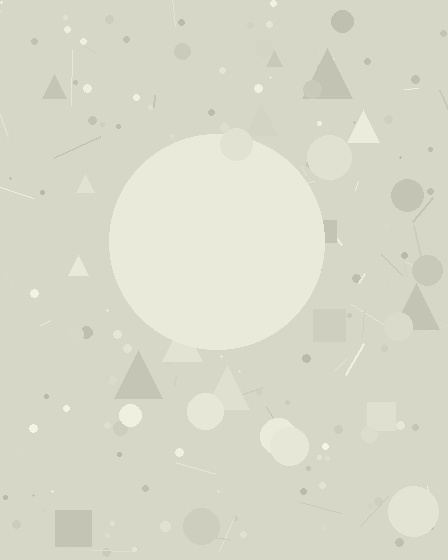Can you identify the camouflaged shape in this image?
The camouflaged shape is a circle.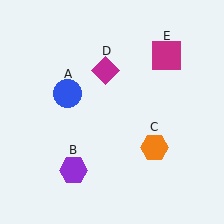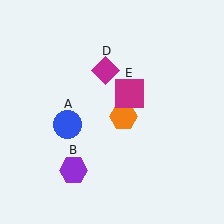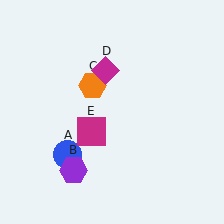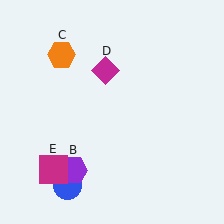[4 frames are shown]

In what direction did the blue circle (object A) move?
The blue circle (object A) moved down.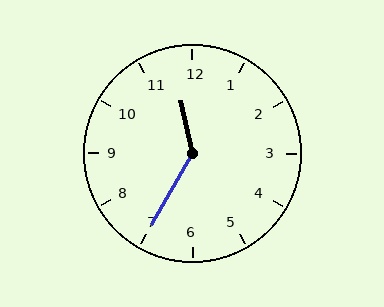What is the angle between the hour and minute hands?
Approximately 138 degrees.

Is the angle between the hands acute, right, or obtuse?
It is obtuse.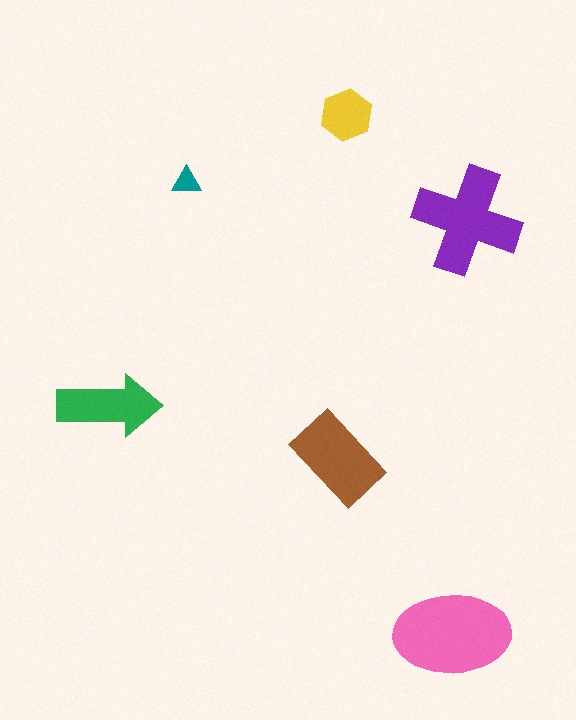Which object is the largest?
The pink ellipse.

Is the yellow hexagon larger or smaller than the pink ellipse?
Smaller.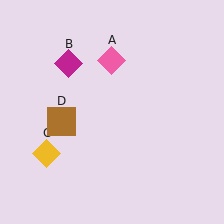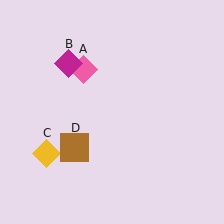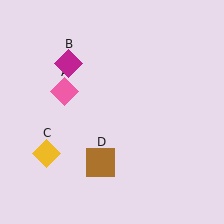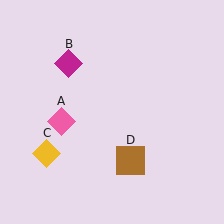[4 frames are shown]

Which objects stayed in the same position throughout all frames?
Magenta diamond (object B) and yellow diamond (object C) remained stationary.